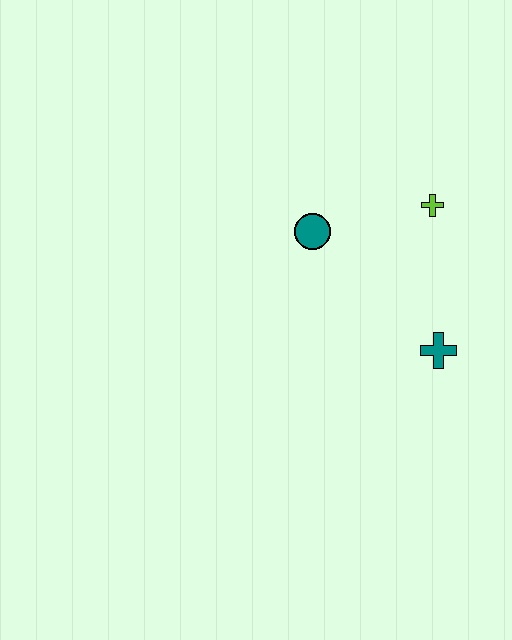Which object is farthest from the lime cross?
The teal cross is farthest from the lime cross.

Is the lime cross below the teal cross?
No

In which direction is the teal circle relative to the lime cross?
The teal circle is to the left of the lime cross.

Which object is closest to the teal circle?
The lime cross is closest to the teal circle.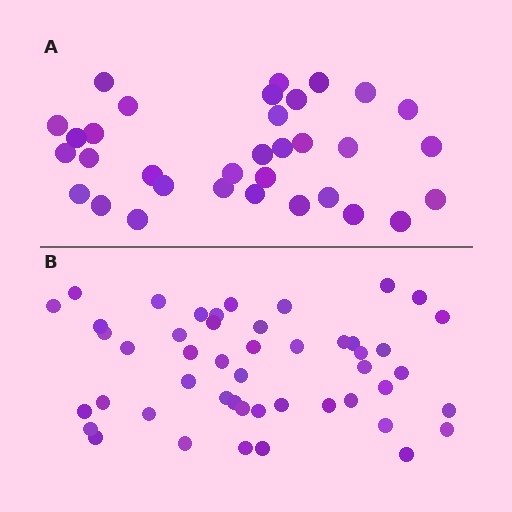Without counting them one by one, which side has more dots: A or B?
Region B (the bottom region) has more dots.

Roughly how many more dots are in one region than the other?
Region B has approximately 15 more dots than region A.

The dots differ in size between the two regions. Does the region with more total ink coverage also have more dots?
No. Region A has more total ink coverage because its dots are larger, but region B actually contains more individual dots. Total area can be misleading — the number of items is what matters here.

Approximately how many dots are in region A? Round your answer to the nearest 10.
About 30 dots. (The exact count is 33, which rounds to 30.)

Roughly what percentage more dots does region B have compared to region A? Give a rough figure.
About 45% more.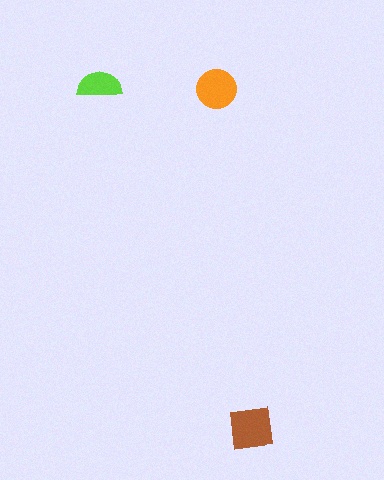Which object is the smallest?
The lime semicircle.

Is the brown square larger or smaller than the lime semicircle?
Larger.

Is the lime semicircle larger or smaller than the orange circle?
Smaller.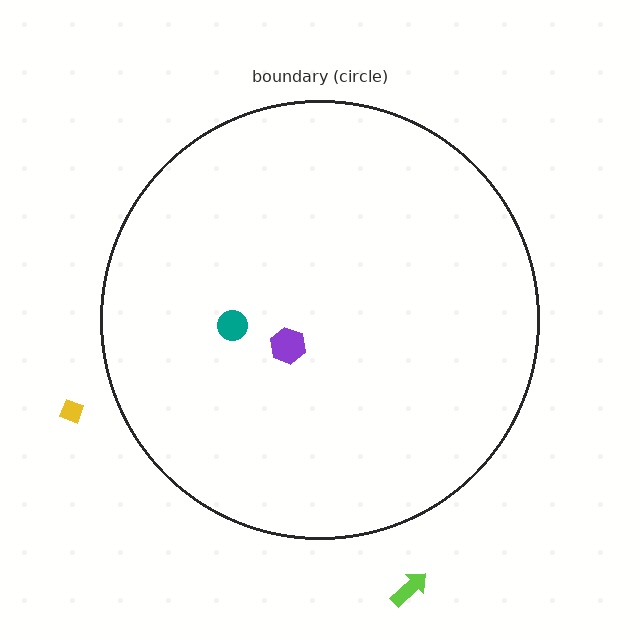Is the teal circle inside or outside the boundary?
Inside.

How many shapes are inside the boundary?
2 inside, 2 outside.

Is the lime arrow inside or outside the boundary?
Outside.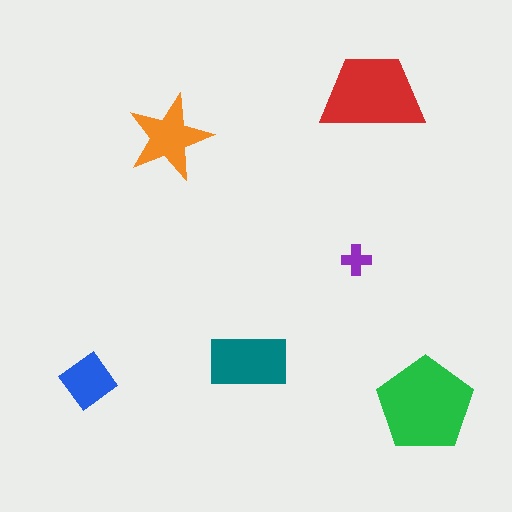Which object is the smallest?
The purple cross.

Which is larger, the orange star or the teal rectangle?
The teal rectangle.